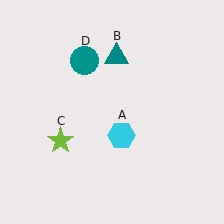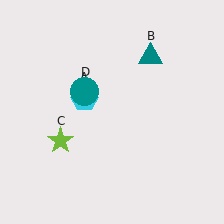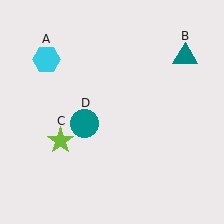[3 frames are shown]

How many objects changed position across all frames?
3 objects changed position: cyan hexagon (object A), teal triangle (object B), teal circle (object D).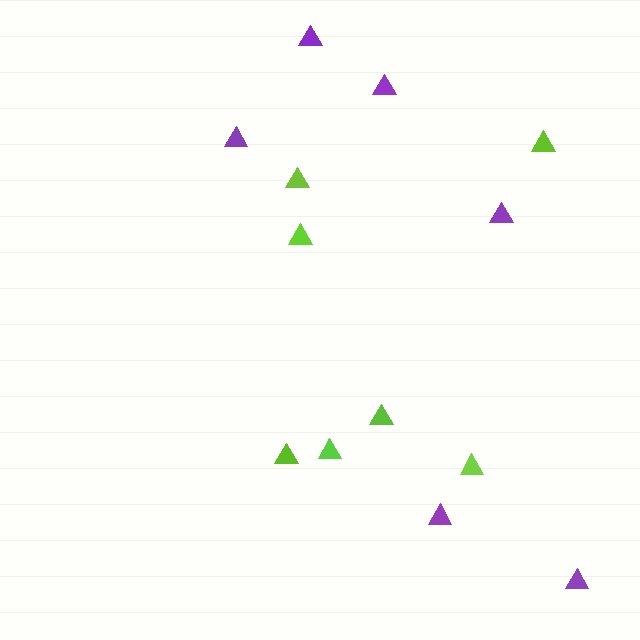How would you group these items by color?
There are 2 groups: one group of purple triangles (6) and one group of lime triangles (7).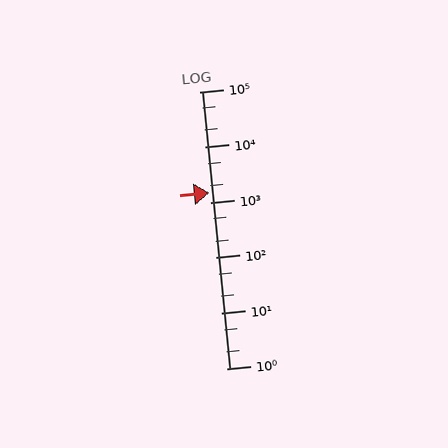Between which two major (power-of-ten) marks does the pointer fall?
The pointer is between 1000 and 10000.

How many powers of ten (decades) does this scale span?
The scale spans 5 decades, from 1 to 100000.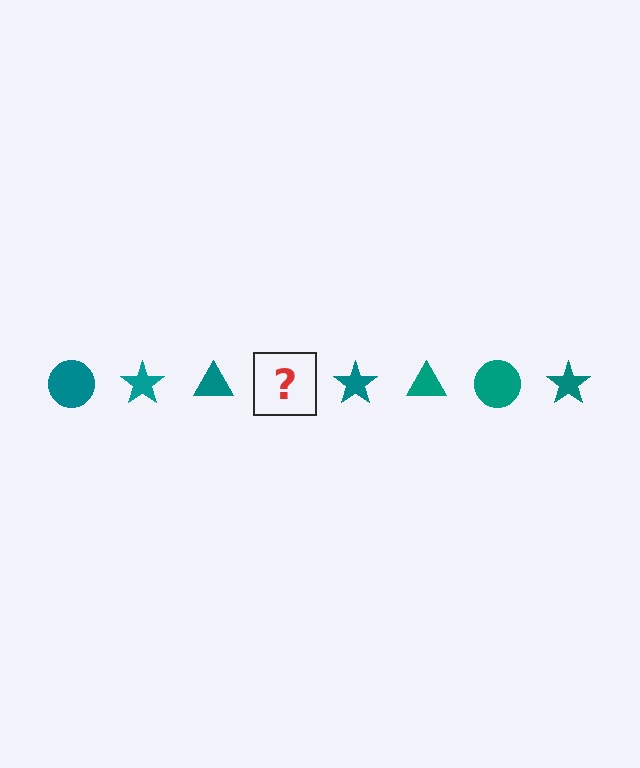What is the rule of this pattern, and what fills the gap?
The rule is that the pattern cycles through circle, star, triangle shapes in teal. The gap should be filled with a teal circle.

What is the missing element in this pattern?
The missing element is a teal circle.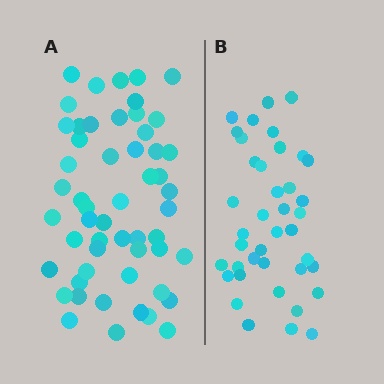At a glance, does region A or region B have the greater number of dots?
Region A (the left region) has more dots.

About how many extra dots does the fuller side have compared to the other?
Region A has approximately 15 more dots than region B.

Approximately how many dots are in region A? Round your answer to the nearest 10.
About 50 dots. (The exact count is 54, which rounds to 50.)